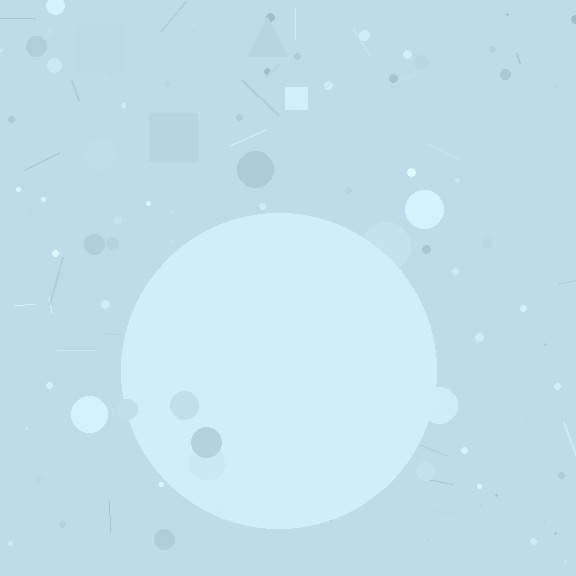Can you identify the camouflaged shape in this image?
The camouflaged shape is a circle.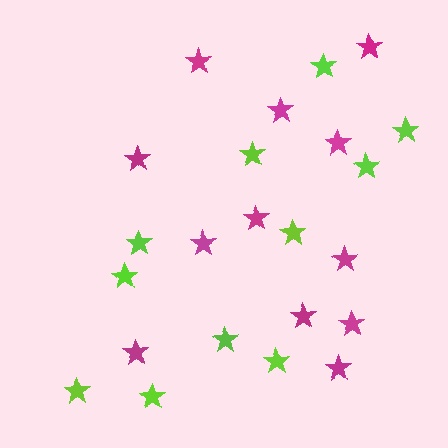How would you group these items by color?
There are 2 groups: one group of lime stars (11) and one group of magenta stars (12).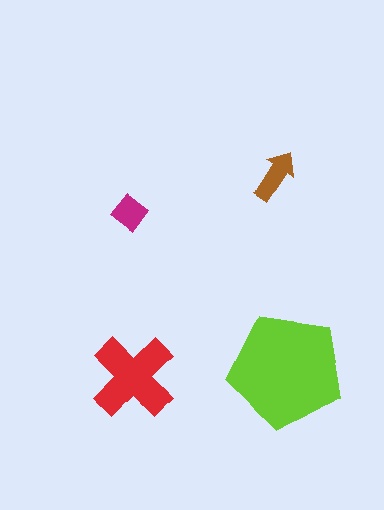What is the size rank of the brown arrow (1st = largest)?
3rd.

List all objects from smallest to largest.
The magenta diamond, the brown arrow, the red cross, the lime pentagon.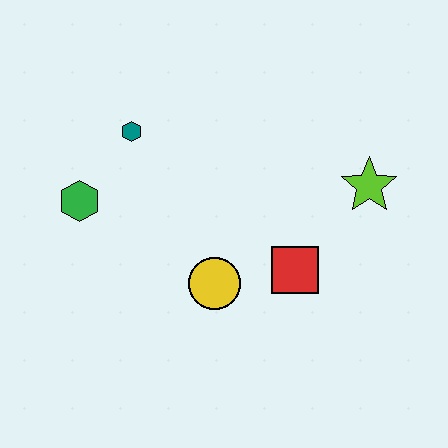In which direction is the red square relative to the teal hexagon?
The red square is to the right of the teal hexagon.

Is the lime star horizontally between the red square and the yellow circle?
No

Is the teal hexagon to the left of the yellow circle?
Yes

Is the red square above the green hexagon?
No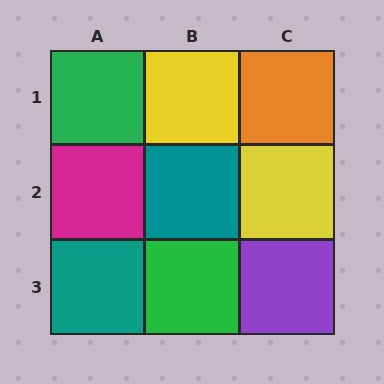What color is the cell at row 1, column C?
Orange.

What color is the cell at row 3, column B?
Green.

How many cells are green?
2 cells are green.